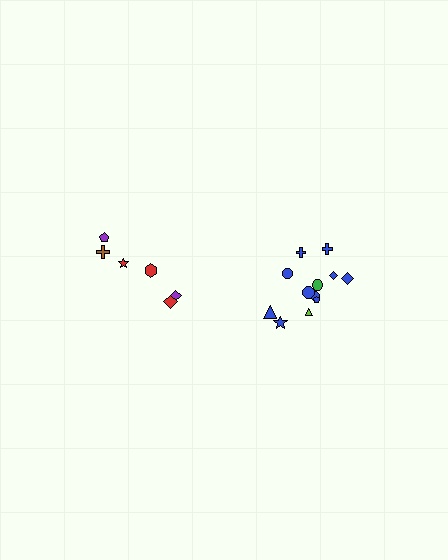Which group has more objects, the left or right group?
The right group.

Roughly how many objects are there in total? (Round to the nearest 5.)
Roughly 20 objects in total.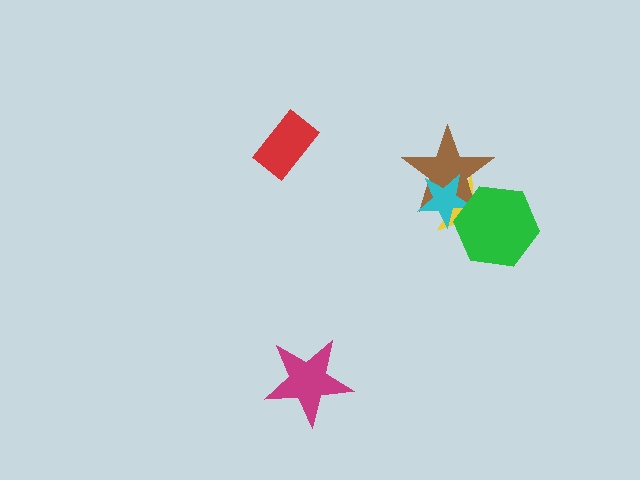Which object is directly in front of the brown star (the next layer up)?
The cyan star is directly in front of the brown star.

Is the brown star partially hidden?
Yes, it is partially covered by another shape.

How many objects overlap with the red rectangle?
0 objects overlap with the red rectangle.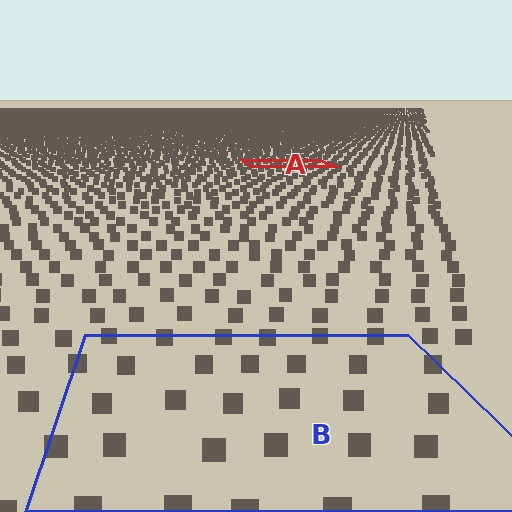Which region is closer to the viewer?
Region B is closer. The texture elements there are larger and more spread out.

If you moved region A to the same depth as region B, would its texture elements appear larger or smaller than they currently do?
They would appear larger. At a closer depth, the same texture elements are projected at a bigger on-screen size.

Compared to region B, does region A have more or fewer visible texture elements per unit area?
Region A has more texture elements per unit area — they are packed more densely because it is farther away.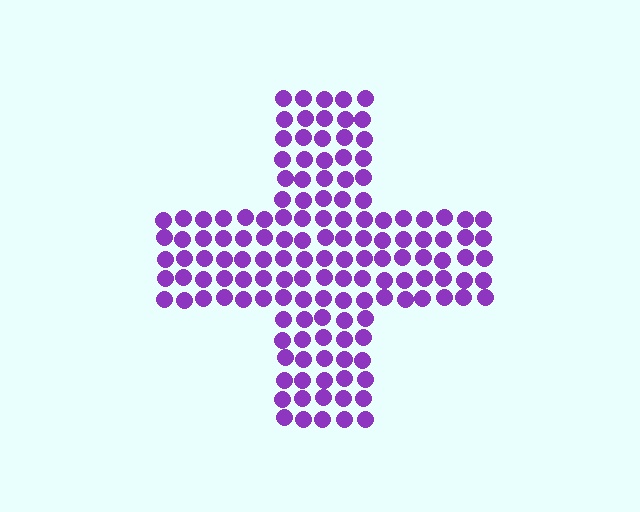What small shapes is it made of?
It is made of small circles.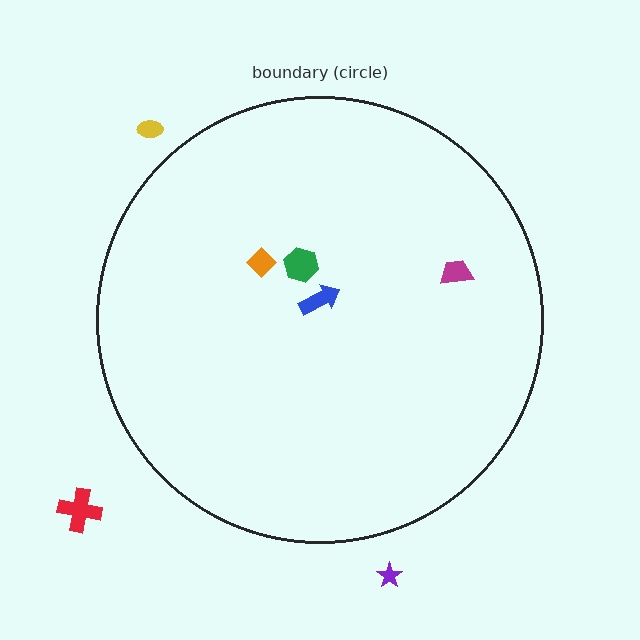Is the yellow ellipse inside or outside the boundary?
Outside.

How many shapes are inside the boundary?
4 inside, 3 outside.